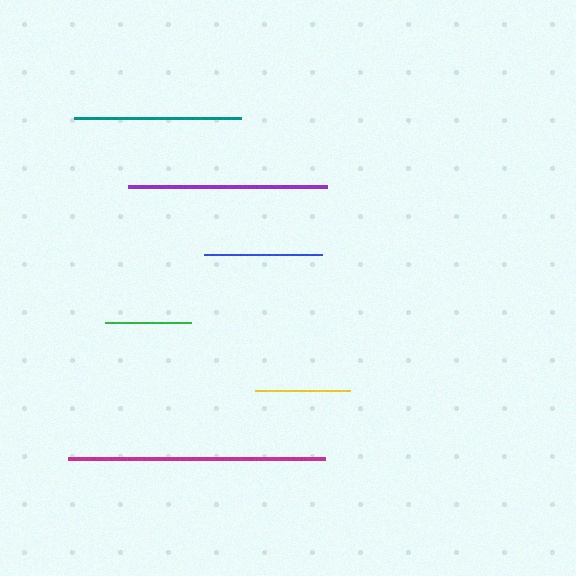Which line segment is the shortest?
The green line is the shortest at approximately 86 pixels.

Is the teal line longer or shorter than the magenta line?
The magenta line is longer than the teal line.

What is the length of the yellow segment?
The yellow segment is approximately 95 pixels long.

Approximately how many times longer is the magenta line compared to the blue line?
The magenta line is approximately 2.2 times the length of the blue line.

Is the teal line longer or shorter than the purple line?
The purple line is longer than the teal line.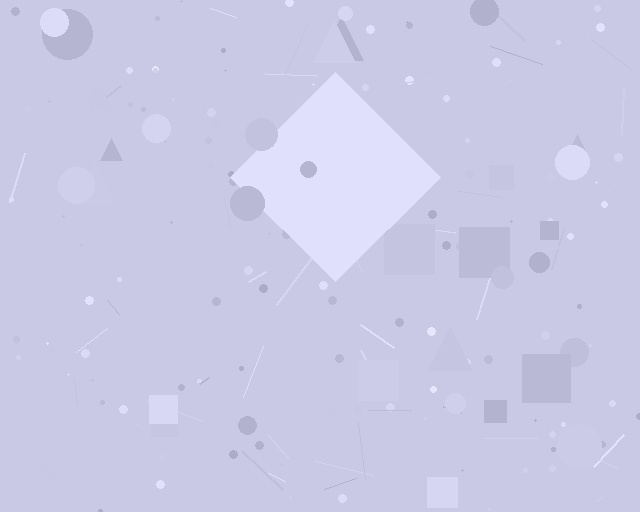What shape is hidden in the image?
A diamond is hidden in the image.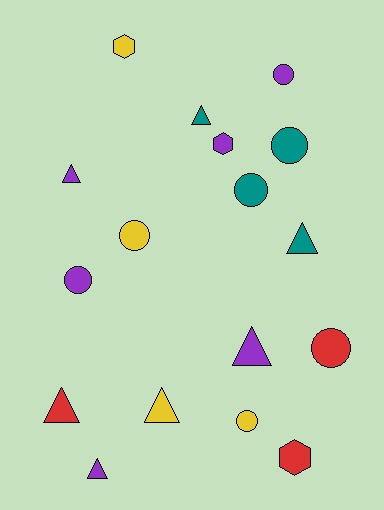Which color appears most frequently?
Purple, with 6 objects.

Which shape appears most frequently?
Triangle, with 7 objects.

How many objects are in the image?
There are 17 objects.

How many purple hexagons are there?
There is 1 purple hexagon.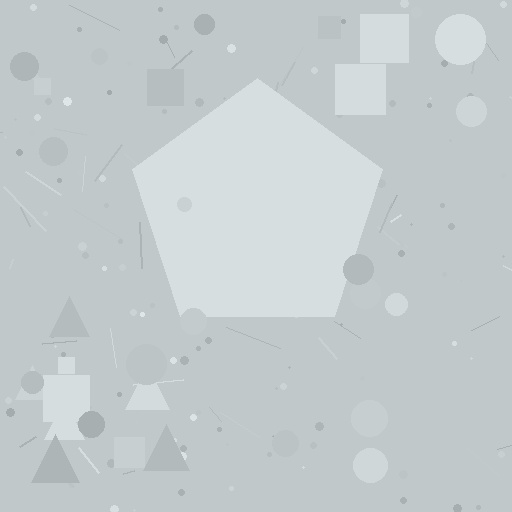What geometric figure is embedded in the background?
A pentagon is embedded in the background.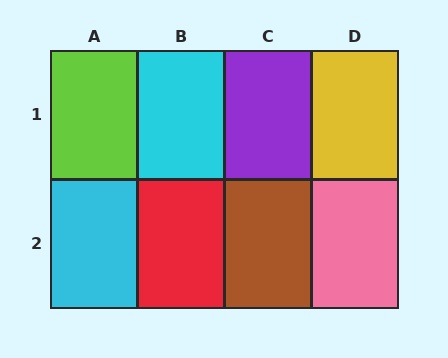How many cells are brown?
1 cell is brown.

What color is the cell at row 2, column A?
Cyan.